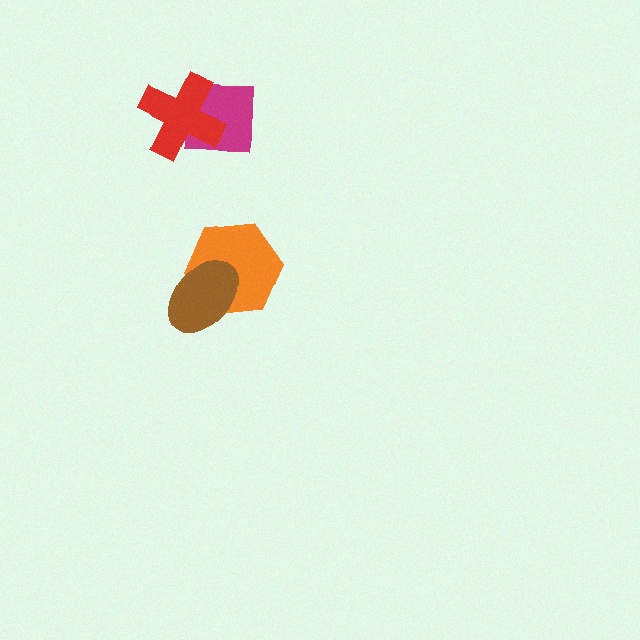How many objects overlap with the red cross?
1 object overlaps with the red cross.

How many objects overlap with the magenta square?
1 object overlaps with the magenta square.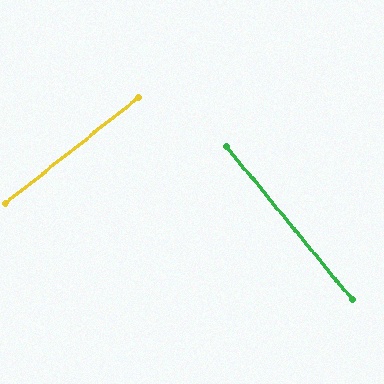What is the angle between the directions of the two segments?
Approximately 89 degrees.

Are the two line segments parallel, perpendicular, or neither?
Perpendicular — they meet at approximately 89°.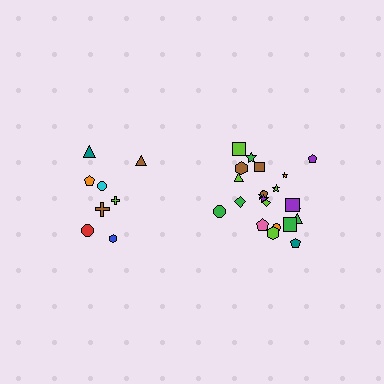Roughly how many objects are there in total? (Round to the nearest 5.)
Roughly 30 objects in total.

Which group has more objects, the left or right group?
The right group.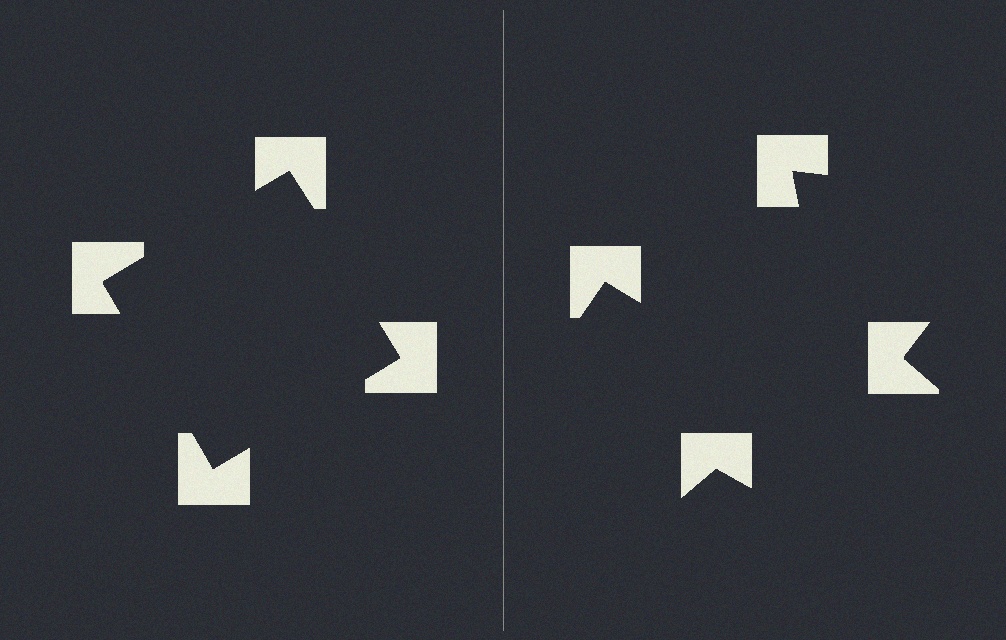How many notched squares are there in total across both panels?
8 — 4 on each side.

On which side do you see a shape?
An illusory square appears on the left side. On the right side the wedge cuts are rotated, so no coherent shape forms.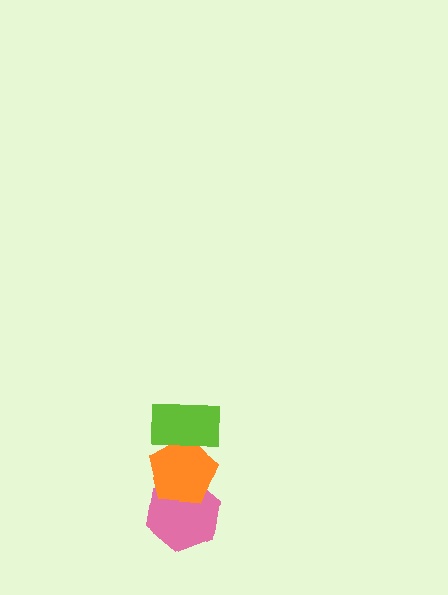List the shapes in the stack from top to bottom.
From top to bottom: the lime rectangle, the orange pentagon, the pink hexagon.